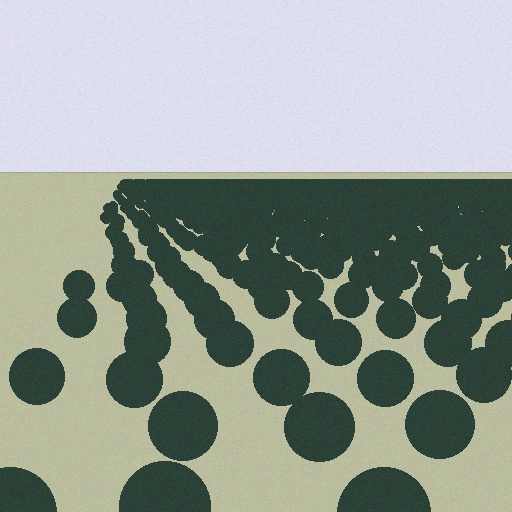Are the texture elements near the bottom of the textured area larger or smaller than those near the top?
Larger. Near the bottom, elements are closer to the viewer and appear at a bigger on-screen size.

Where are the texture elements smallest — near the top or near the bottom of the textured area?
Near the top.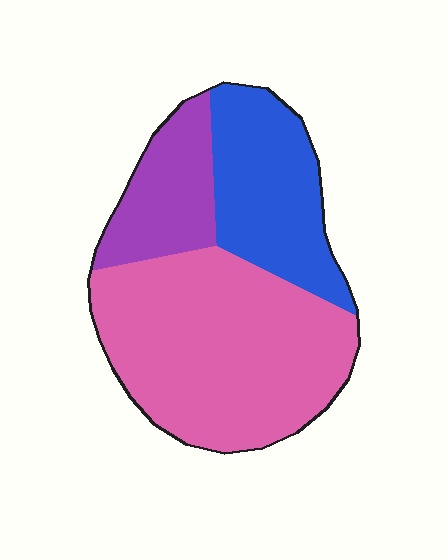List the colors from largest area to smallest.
From largest to smallest: pink, blue, purple.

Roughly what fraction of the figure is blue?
Blue takes up about one quarter (1/4) of the figure.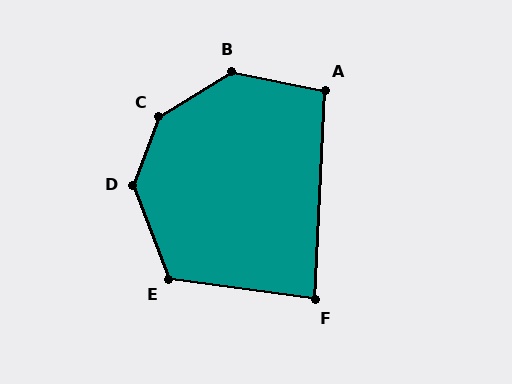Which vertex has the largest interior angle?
C, at approximately 142 degrees.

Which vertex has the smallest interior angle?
F, at approximately 85 degrees.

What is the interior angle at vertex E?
Approximately 119 degrees (obtuse).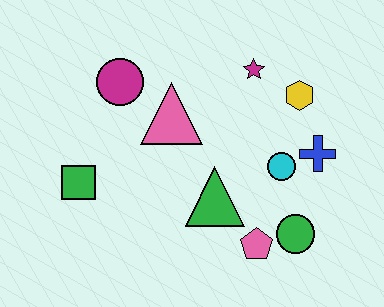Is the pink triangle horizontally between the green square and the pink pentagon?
Yes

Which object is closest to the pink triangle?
The magenta circle is closest to the pink triangle.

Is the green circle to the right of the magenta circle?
Yes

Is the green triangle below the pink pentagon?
No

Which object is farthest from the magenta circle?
The green circle is farthest from the magenta circle.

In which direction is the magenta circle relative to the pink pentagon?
The magenta circle is above the pink pentagon.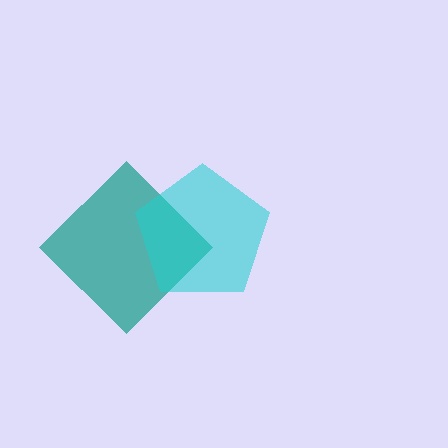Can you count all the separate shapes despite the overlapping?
Yes, there are 2 separate shapes.